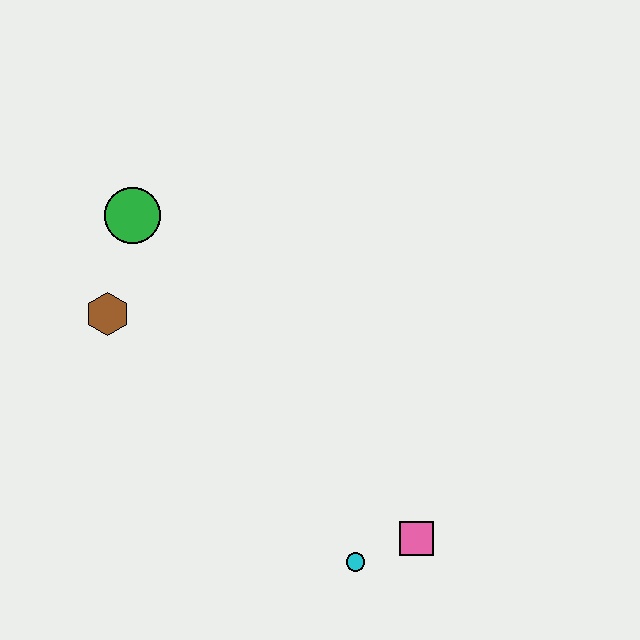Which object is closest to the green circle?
The brown hexagon is closest to the green circle.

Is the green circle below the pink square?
No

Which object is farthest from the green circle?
The pink square is farthest from the green circle.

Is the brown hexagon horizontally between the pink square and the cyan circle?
No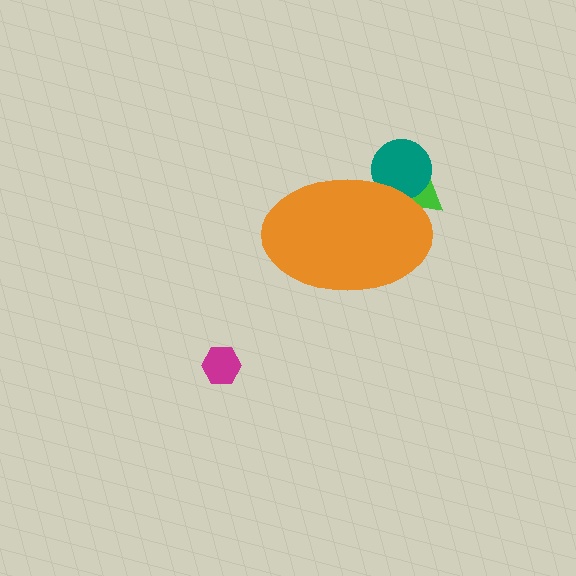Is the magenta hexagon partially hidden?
No, the magenta hexagon is fully visible.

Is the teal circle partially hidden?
Yes, the teal circle is partially hidden behind the orange ellipse.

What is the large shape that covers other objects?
An orange ellipse.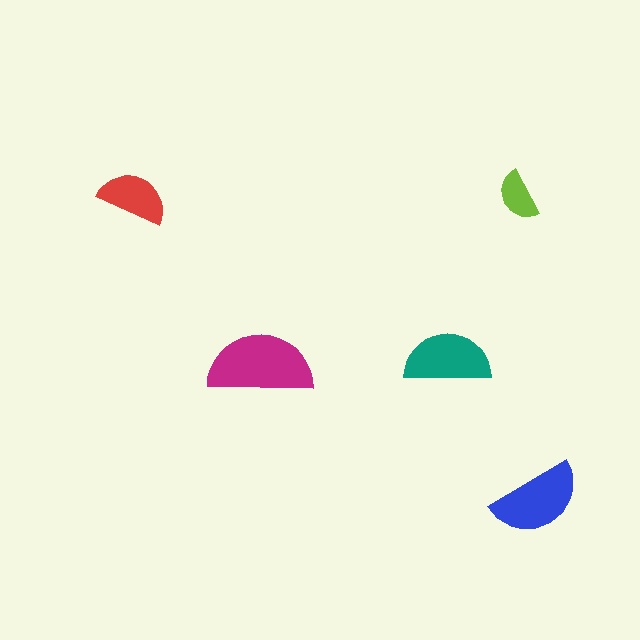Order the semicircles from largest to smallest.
the magenta one, the blue one, the teal one, the red one, the lime one.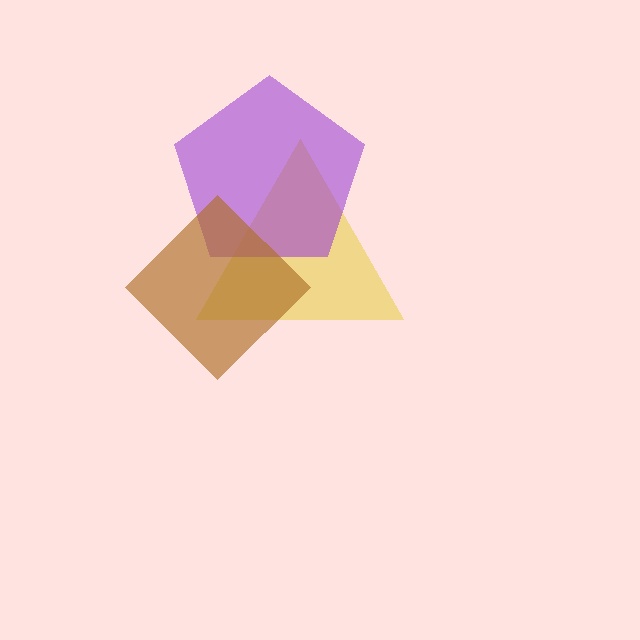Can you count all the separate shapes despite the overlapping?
Yes, there are 3 separate shapes.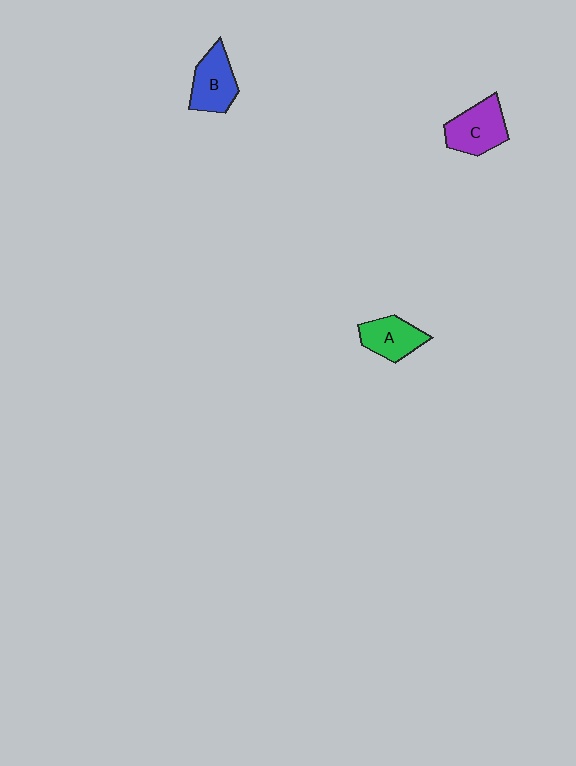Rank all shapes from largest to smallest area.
From largest to smallest: C (purple), B (blue), A (green).